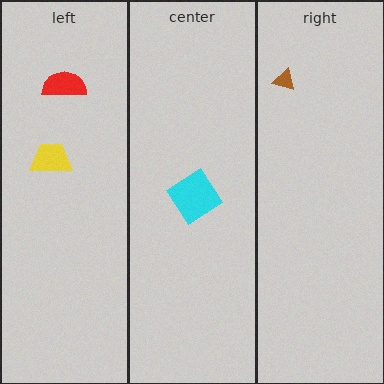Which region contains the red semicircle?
The left region.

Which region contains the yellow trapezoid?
The left region.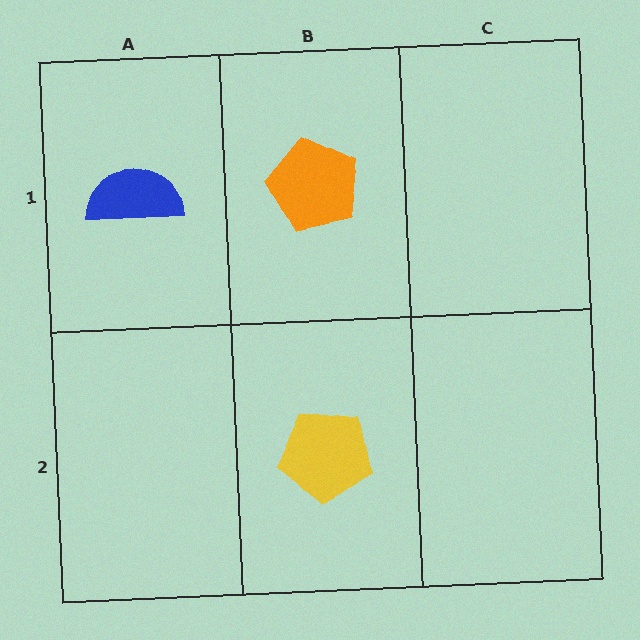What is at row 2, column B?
A yellow pentagon.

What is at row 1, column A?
A blue semicircle.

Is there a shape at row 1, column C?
No, that cell is empty.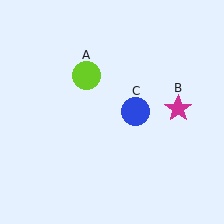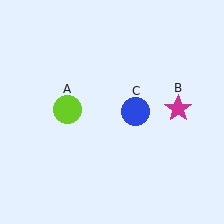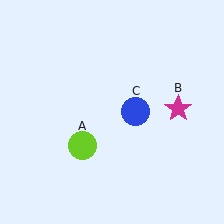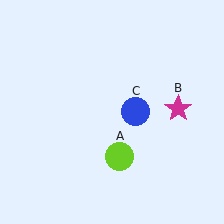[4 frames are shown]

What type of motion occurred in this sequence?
The lime circle (object A) rotated counterclockwise around the center of the scene.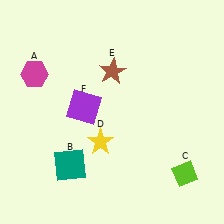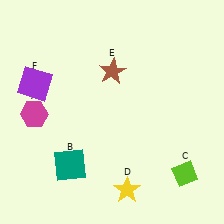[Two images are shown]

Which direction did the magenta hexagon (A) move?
The magenta hexagon (A) moved down.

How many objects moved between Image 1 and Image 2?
3 objects moved between the two images.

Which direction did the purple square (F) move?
The purple square (F) moved left.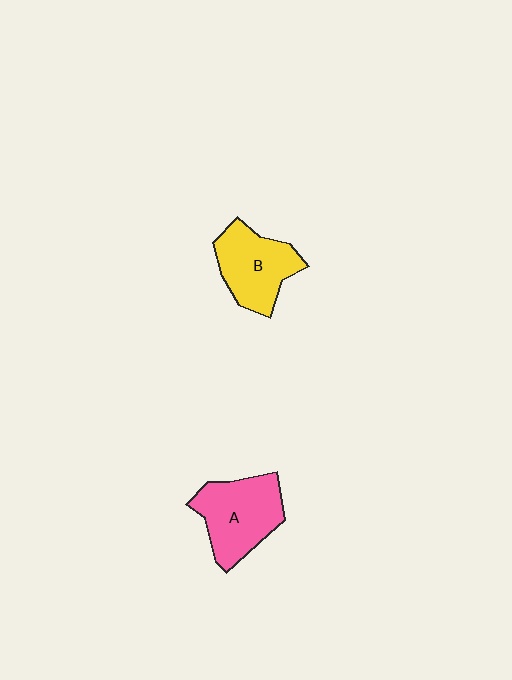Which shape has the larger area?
Shape A (pink).